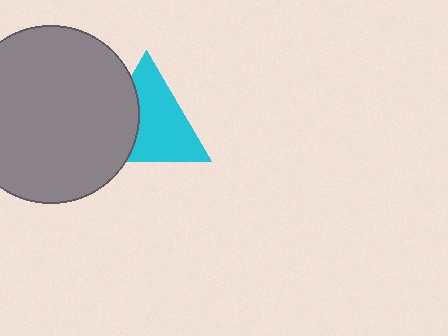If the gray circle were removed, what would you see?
You would see the complete cyan triangle.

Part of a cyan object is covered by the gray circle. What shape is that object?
It is a triangle.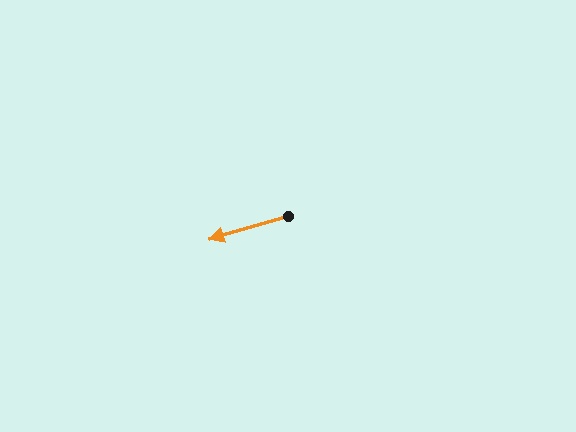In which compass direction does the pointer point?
West.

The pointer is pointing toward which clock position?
Roughly 8 o'clock.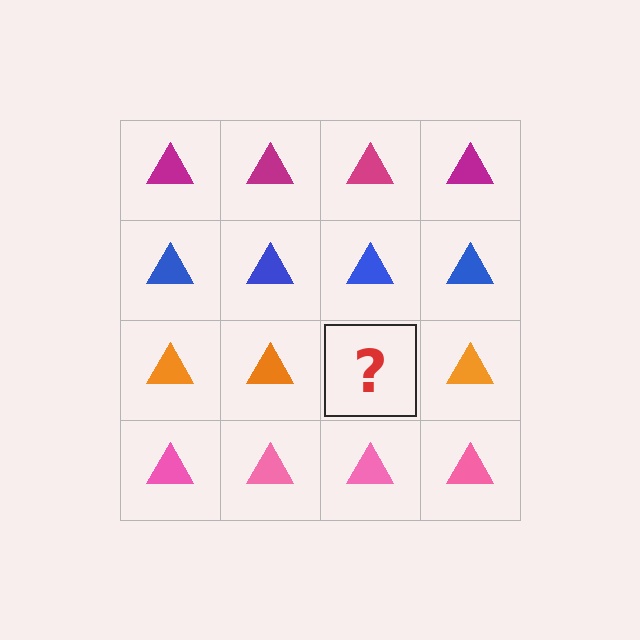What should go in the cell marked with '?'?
The missing cell should contain an orange triangle.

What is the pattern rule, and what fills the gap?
The rule is that each row has a consistent color. The gap should be filled with an orange triangle.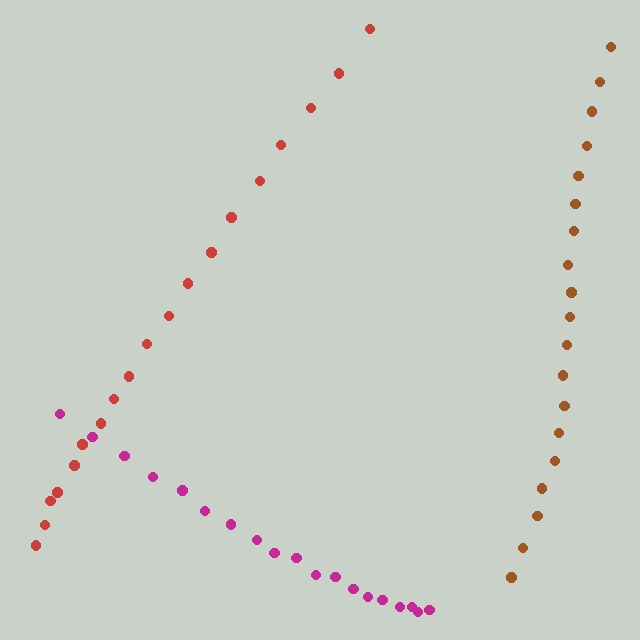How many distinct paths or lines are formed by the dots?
There are 3 distinct paths.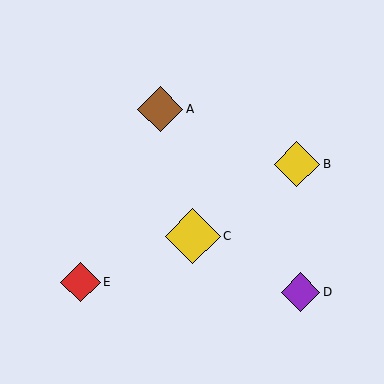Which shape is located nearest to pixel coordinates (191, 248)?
The yellow diamond (labeled C) at (193, 236) is nearest to that location.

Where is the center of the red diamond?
The center of the red diamond is at (80, 282).